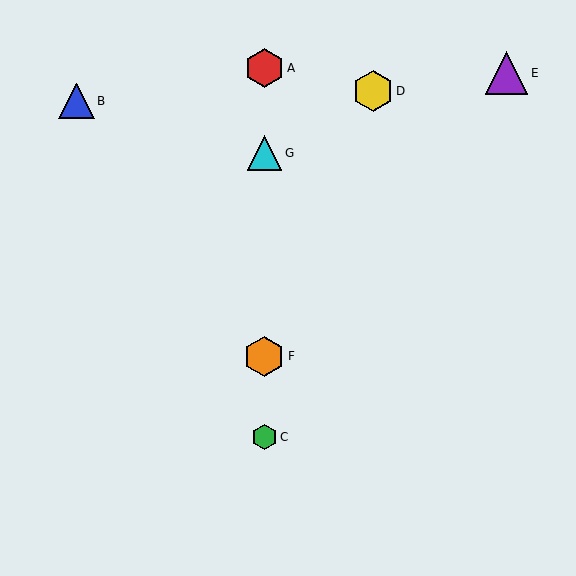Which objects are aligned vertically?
Objects A, C, F, G are aligned vertically.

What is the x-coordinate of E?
Object E is at x≈506.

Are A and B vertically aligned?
No, A is at x≈264 and B is at x≈77.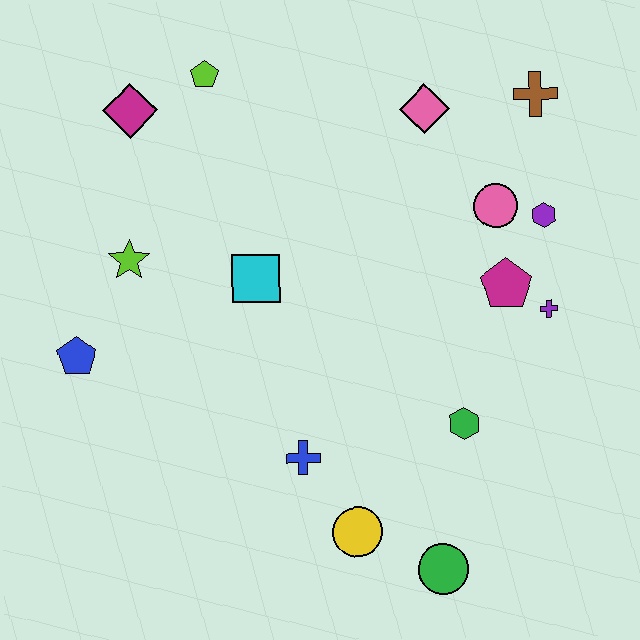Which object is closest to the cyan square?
The lime star is closest to the cyan square.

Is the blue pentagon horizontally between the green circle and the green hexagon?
No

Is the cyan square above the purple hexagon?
No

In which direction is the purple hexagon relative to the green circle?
The purple hexagon is above the green circle.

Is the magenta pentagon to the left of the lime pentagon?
No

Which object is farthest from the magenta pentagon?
The blue pentagon is farthest from the magenta pentagon.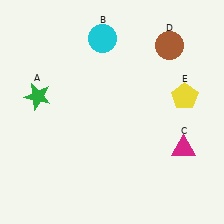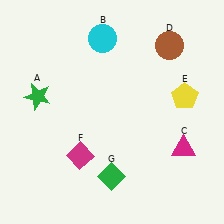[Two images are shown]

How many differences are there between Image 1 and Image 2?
There are 2 differences between the two images.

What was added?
A magenta diamond (F), a green diamond (G) were added in Image 2.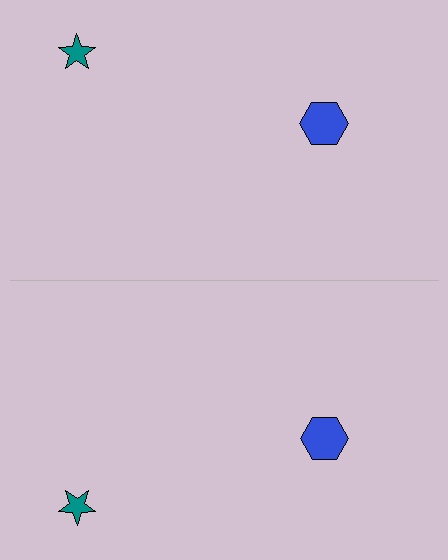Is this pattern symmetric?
Yes, this pattern has bilateral (reflection) symmetry.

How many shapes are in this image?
There are 4 shapes in this image.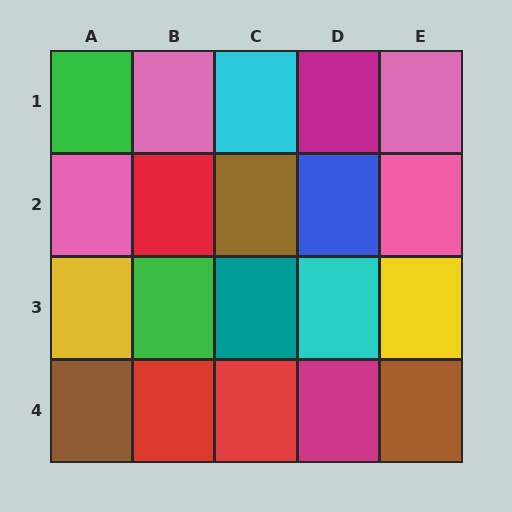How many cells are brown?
3 cells are brown.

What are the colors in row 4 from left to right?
Brown, red, red, magenta, brown.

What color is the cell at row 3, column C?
Teal.